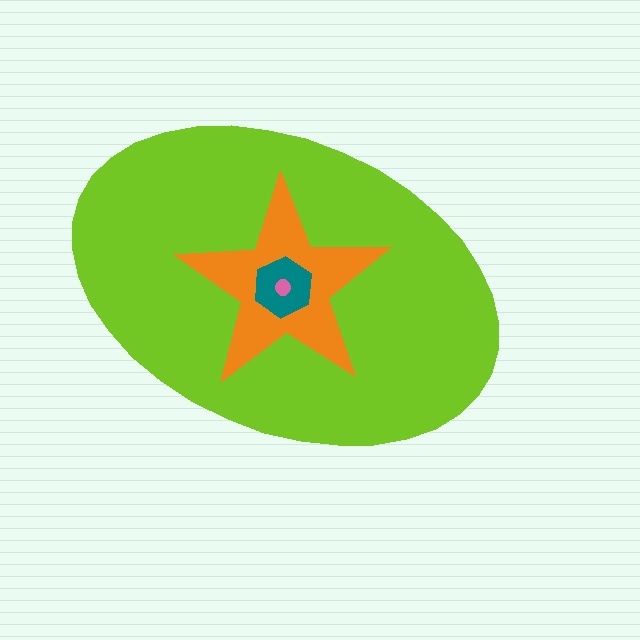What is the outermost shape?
The lime ellipse.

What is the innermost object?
The pink circle.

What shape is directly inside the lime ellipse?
The orange star.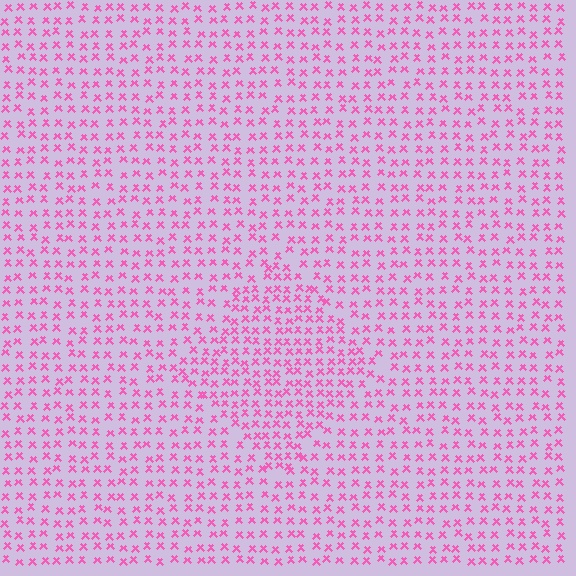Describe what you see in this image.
The image contains small pink elements arranged at two different densities. A diamond-shaped region is visible where the elements are more densely packed than the surrounding area.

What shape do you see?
I see a diamond.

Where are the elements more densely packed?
The elements are more densely packed inside the diamond boundary.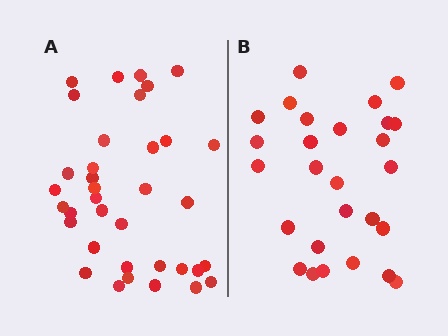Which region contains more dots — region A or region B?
Region A (the left region) has more dots.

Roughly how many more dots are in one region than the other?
Region A has roughly 8 or so more dots than region B.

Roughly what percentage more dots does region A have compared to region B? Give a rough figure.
About 35% more.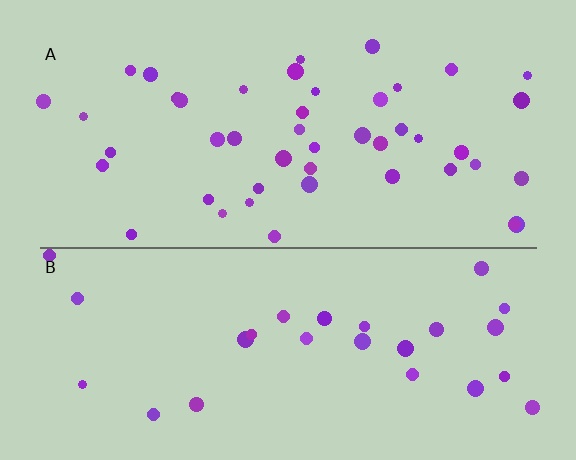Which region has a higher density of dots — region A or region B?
A (the top).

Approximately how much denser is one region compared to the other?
Approximately 1.7× — region A over region B.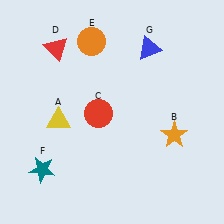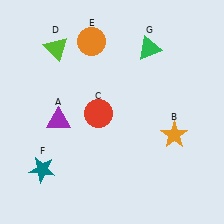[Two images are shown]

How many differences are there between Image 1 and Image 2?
There are 3 differences between the two images.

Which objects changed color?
A changed from yellow to purple. D changed from red to lime. G changed from blue to green.